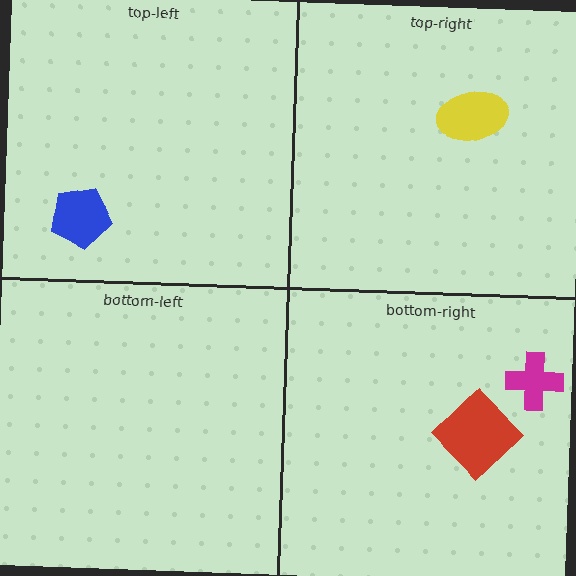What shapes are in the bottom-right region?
The red diamond, the magenta cross.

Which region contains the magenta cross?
The bottom-right region.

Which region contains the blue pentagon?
The top-left region.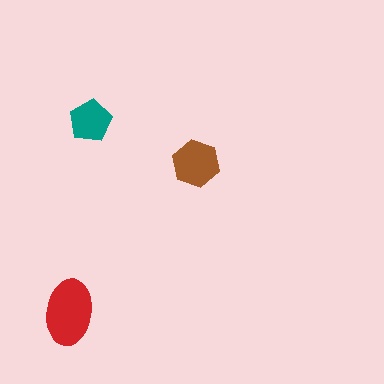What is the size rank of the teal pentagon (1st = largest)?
3rd.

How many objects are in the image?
There are 3 objects in the image.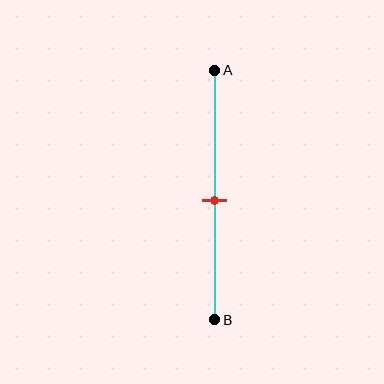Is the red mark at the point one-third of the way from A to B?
No, the mark is at about 50% from A, not at the 33% one-third point.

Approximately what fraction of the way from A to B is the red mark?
The red mark is approximately 50% of the way from A to B.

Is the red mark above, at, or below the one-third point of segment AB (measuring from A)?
The red mark is below the one-third point of segment AB.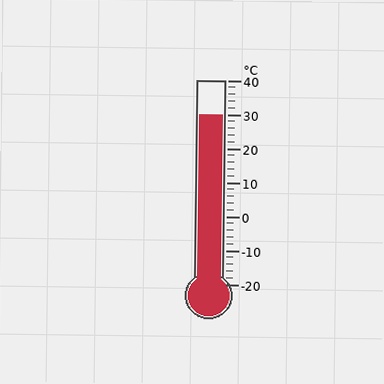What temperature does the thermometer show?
The thermometer shows approximately 30°C.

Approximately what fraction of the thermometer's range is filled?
The thermometer is filled to approximately 85% of its range.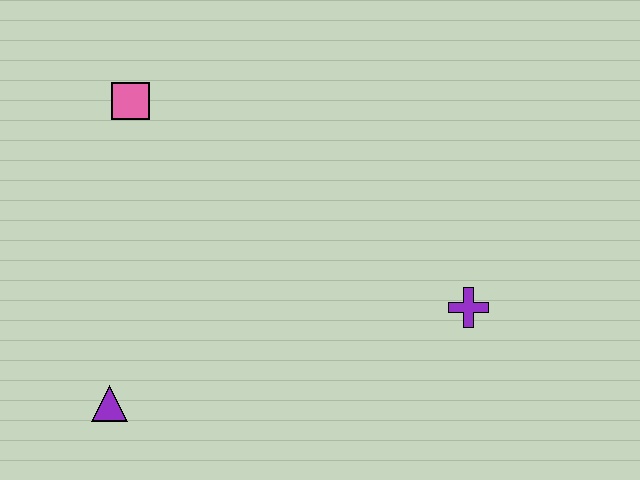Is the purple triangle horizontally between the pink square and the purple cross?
No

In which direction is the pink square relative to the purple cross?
The pink square is to the left of the purple cross.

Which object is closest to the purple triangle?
The pink square is closest to the purple triangle.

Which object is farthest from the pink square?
The purple cross is farthest from the pink square.